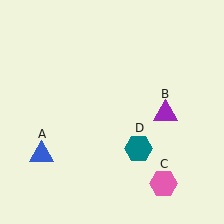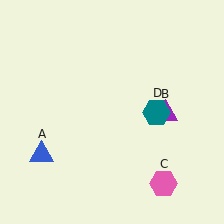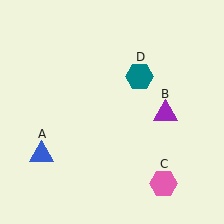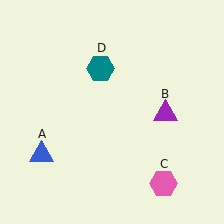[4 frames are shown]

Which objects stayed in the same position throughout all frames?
Blue triangle (object A) and purple triangle (object B) and pink hexagon (object C) remained stationary.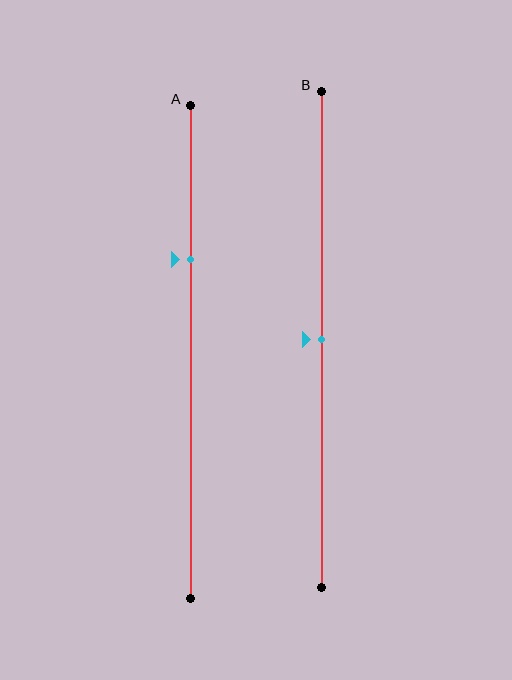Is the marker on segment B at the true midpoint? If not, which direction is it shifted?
Yes, the marker on segment B is at the true midpoint.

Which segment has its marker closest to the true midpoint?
Segment B has its marker closest to the true midpoint.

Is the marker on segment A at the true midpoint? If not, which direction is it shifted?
No, the marker on segment A is shifted upward by about 19% of the segment length.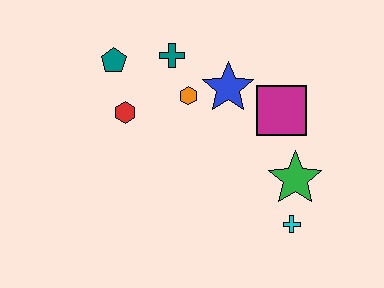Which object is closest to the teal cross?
The orange hexagon is closest to the teal cross.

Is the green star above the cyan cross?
Yes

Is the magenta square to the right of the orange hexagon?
Yes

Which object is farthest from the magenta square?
The teal pentagon is farthest from the magenta square.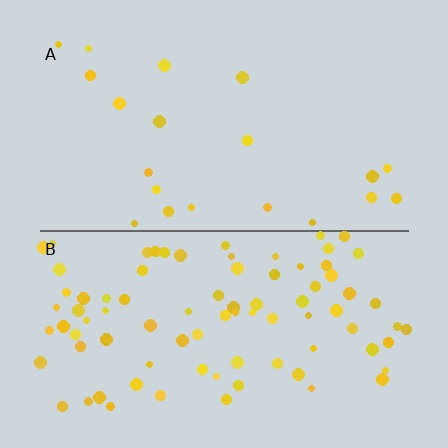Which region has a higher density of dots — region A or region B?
B (the bottom).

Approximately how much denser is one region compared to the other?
Approximately 4.2× — region B over region A.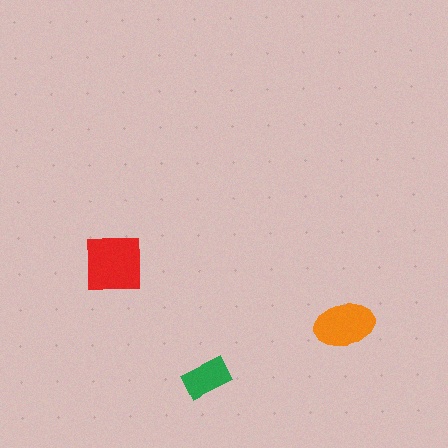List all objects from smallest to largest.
The green rectangle, the orange ellipse, the red square.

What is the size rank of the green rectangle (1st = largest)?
3rd.